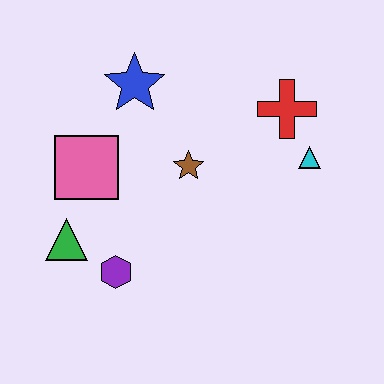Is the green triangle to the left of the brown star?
Yes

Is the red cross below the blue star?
Yes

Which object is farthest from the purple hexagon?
The red cross is farthest from the purple hexagon.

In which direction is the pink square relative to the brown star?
The pink square is to the left of the brown star.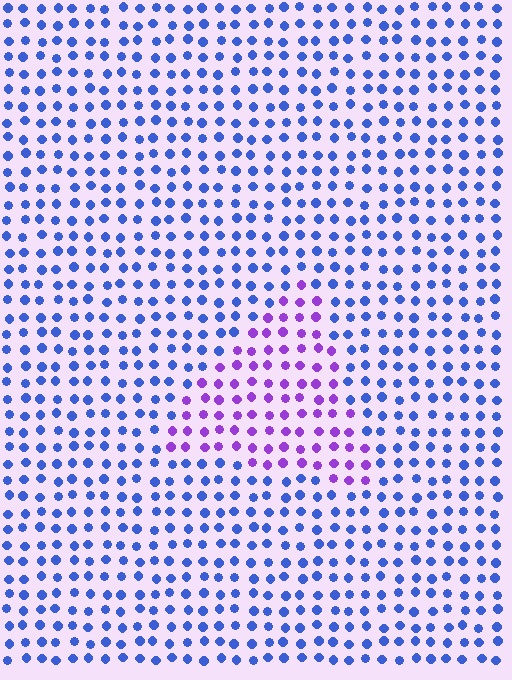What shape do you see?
I see a triangle.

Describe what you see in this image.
The image is filled with small blue elements in a uniform arrangement. A triangle-shaped region is visible where the elements are tinted to a slightly different hue, forming a subtle color boundary.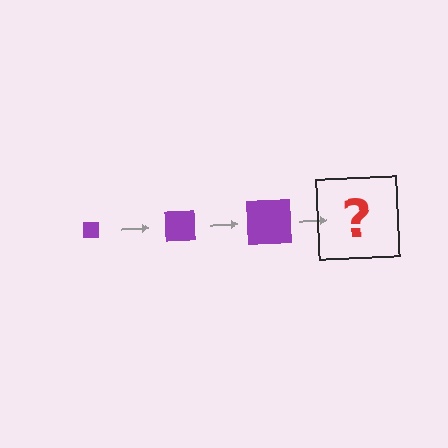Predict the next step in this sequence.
The next step is a purple square, larger than the previous one.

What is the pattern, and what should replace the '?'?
The pattern is that the square gets progressively larger each step. The '?' should be a purple square, larger than the previous one.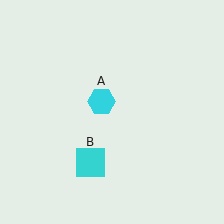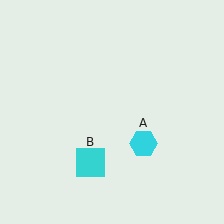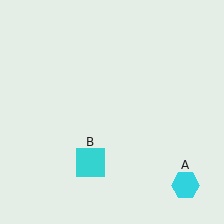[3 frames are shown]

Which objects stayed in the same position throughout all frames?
Cyan square (object B) remained stationary.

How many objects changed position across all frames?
1 object changed position: cyan hexagon (object A).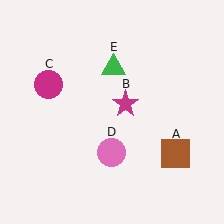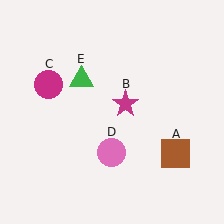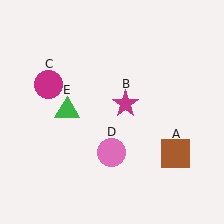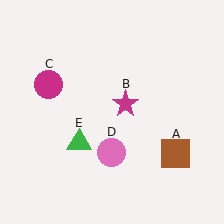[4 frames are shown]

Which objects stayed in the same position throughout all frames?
Brown square (object A) and magenta star (object B) and magenta circle (object C) and pink circle (object D) remained stationary.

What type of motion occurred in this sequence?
The green triangle (object E) rotated counterclockwise around the center of the scene.